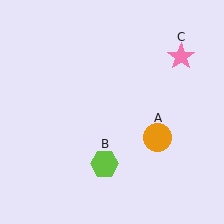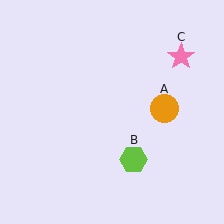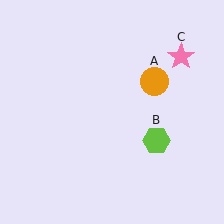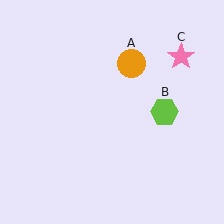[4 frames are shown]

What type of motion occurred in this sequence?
The orange circle (object A), lime hexagon (object B) rotated counterclockwise around the center of the scene.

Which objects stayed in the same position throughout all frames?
Pink star (object C) remained stationary.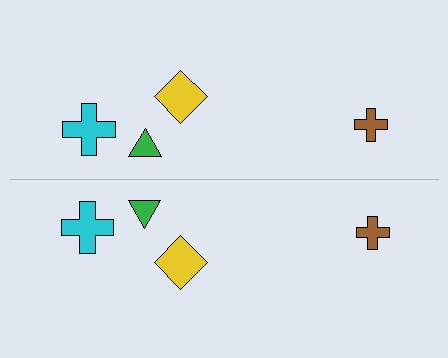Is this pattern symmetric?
Yes, this pattern has bilateral (reflection) symmetry.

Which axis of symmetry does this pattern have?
The pattern has a horizontal axis of symmetry running through the center of the image.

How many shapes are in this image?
There are 8 shapes in this image.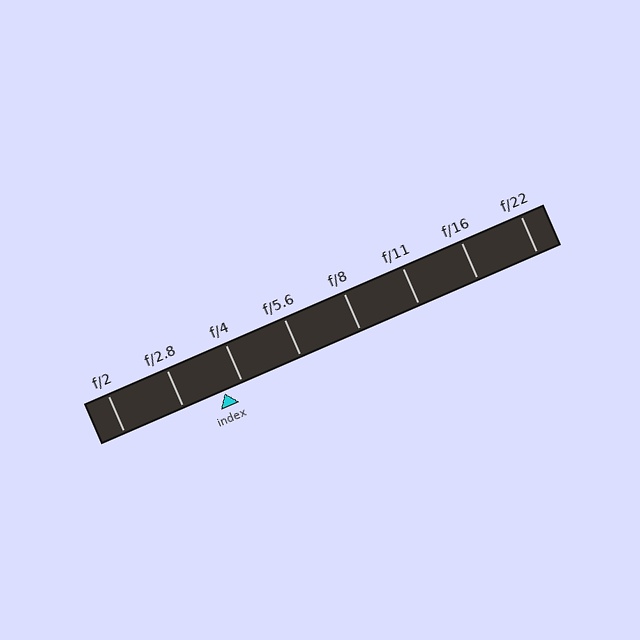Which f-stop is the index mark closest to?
The index mark is closest to f/4.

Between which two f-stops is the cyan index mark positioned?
The index mark is between f/2.8 and f/4.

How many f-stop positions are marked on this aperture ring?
There are 8 f-stop positions marked.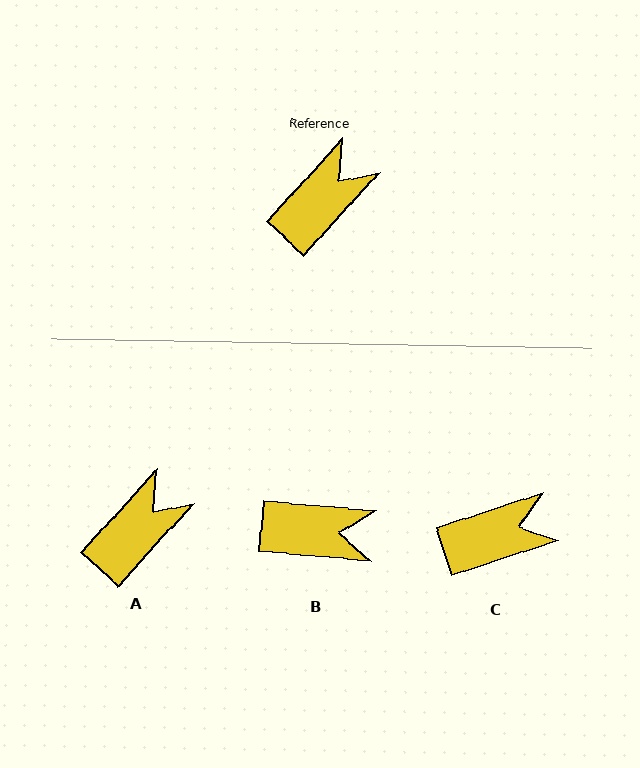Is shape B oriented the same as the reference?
No, it is off by about 53 degrees.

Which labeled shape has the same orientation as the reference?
A.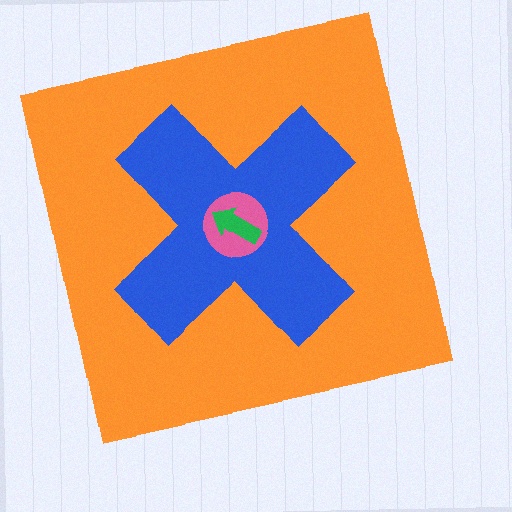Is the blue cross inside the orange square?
Yes.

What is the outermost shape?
The orange square.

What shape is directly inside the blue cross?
The pink circle.